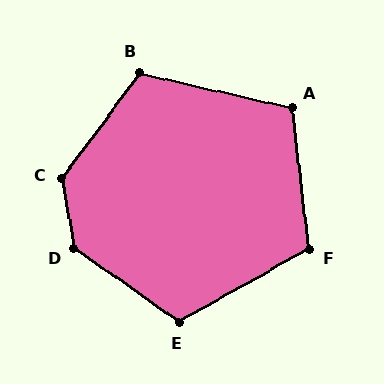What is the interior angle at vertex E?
Approximately 116 degrees (obtuse).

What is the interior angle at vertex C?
Approximately 134 degrees (obtuse).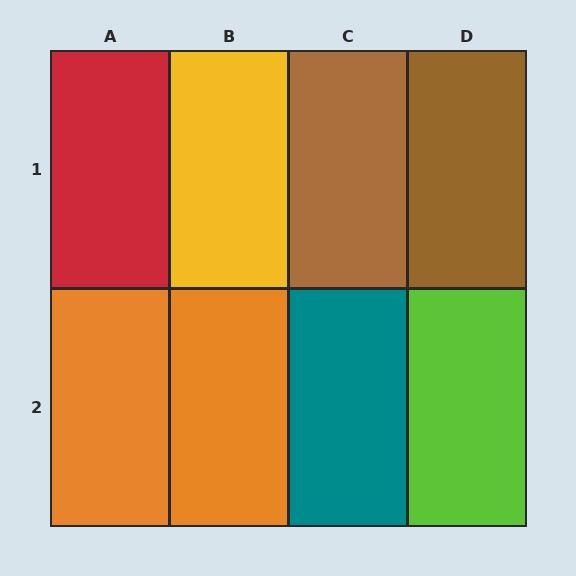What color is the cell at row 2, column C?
Teal.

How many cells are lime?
1 cell is lime.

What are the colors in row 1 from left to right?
Red, yellow, brown, brown.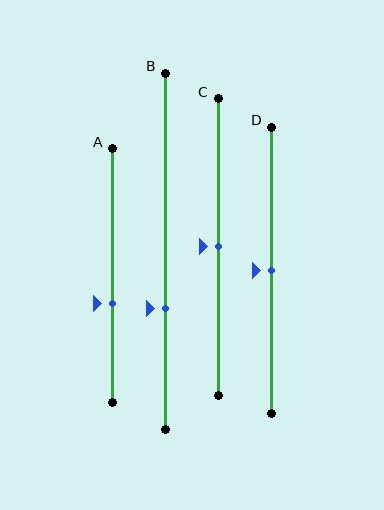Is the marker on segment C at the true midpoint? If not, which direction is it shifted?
Yes, the marker on segment C is at the true midpoint.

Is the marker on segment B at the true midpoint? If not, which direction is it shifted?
No, the marker on segment B is shifted downward by about 16% of the segment length.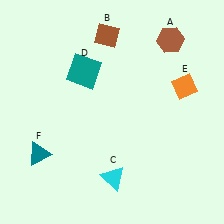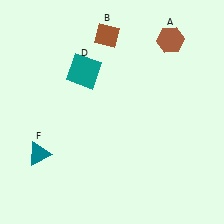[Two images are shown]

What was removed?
The cyan triangle (C), the orange diamond (E) were removed in Image 2.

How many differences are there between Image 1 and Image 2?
There are 2 differences between the two images.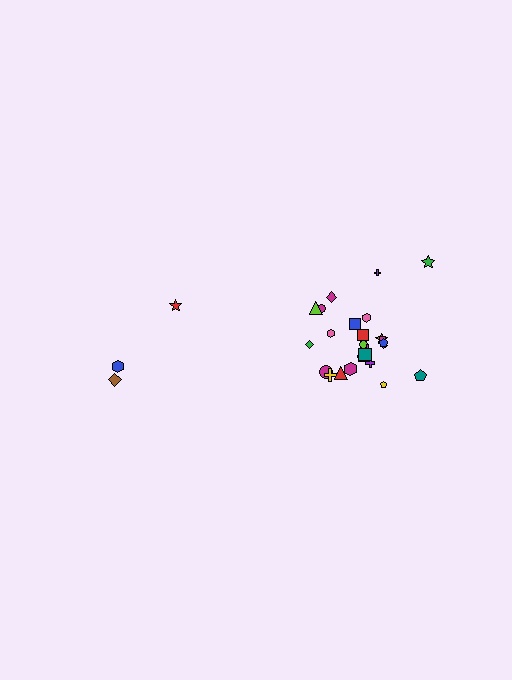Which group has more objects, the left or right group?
The right group.